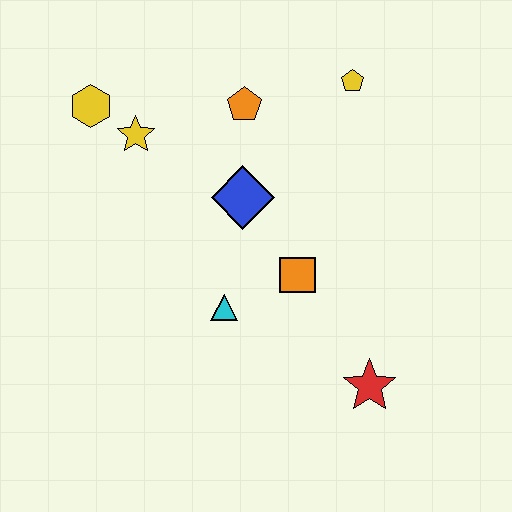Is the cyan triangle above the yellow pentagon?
No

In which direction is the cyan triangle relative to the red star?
The cyan triangle is to the left of the red star.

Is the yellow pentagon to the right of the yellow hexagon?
Yes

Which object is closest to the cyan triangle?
The orange square is closest to the cyan triangle.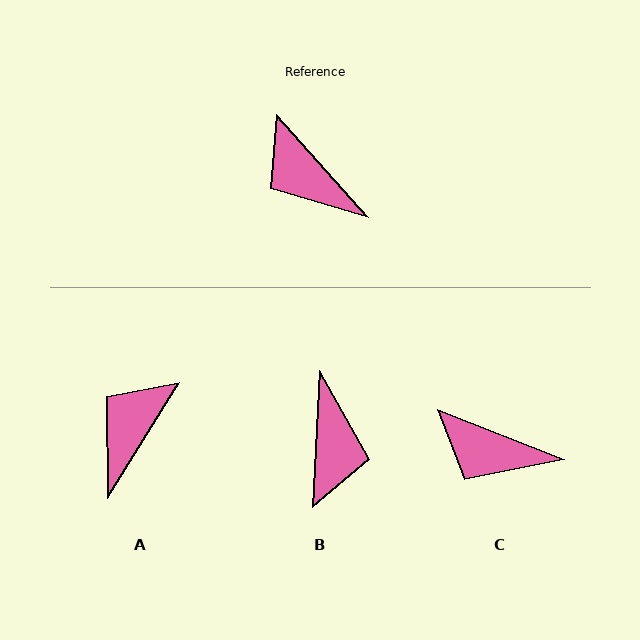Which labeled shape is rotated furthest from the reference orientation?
B, about 135 degrees away.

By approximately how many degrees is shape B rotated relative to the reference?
Approximately 135 degrees counter-clockwise.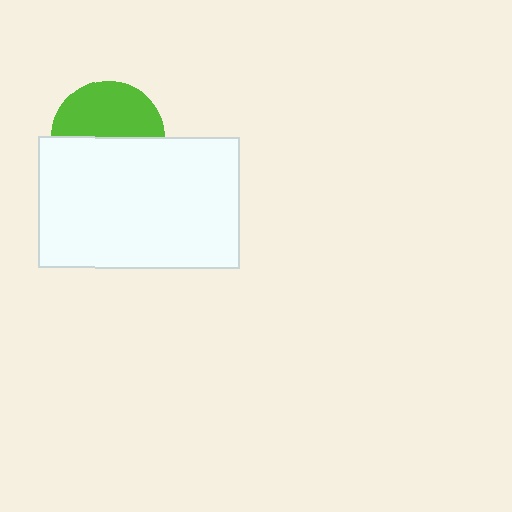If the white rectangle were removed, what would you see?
You would see the complete lime circle.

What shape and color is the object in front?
The object in front is a white rectangle.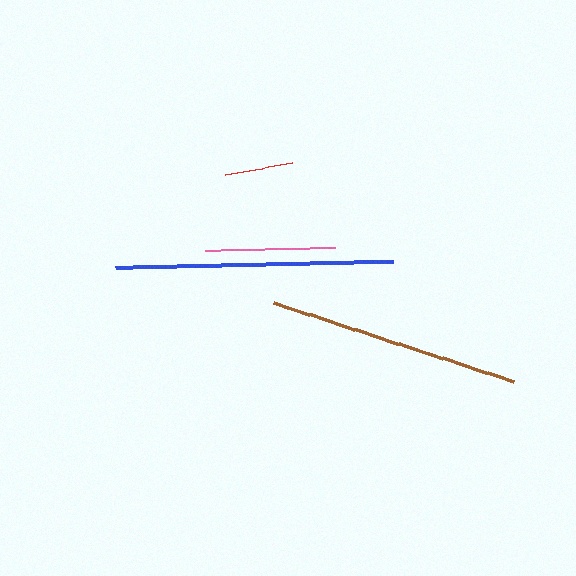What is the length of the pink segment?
The pink segment is approximately 130 pixels long.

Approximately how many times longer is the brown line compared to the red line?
The brown line is approximately 3.7 times the length of the red line.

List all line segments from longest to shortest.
From longest to shortest: blue, brown, pink, red.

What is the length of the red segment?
The red segment is approximately 68 pixels long.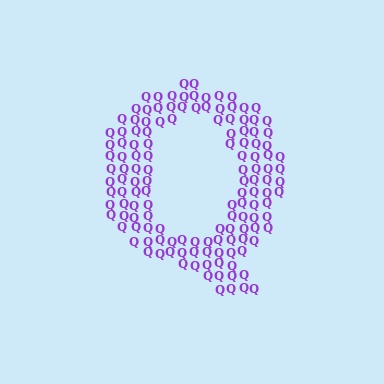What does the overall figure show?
The overall figure shows the letter Q.